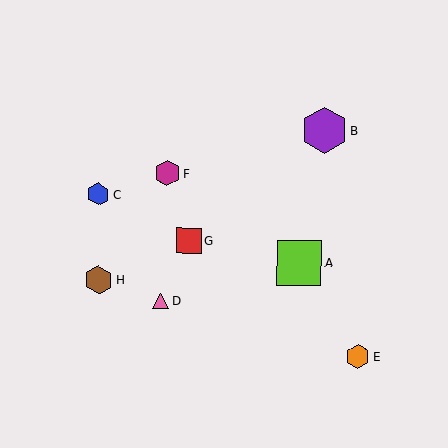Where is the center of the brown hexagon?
The center of the brown hexagon is at (99, 280).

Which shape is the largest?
The purple hexagon (labeled B) is the largest.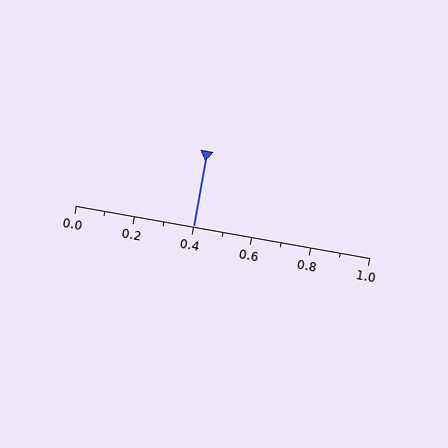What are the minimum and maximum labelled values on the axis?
The axis runs from 0.0 to 1.0.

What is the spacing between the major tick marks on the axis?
The major ticks are spaced 0.2 apart.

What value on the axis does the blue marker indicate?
The marker indicates approximately 0.4.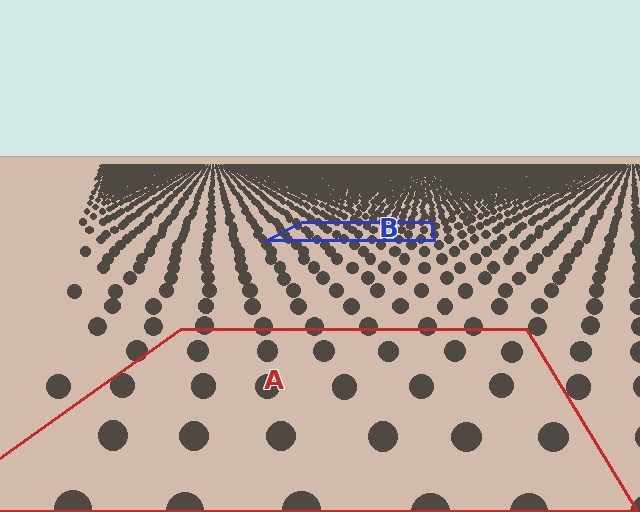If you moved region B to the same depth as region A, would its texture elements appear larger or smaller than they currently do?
They would appear larger. At a closer depth, the same texture elements are projected at a bigger on-screen size.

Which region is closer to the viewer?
Region A is closer. The texture elements there are larger and more spread out.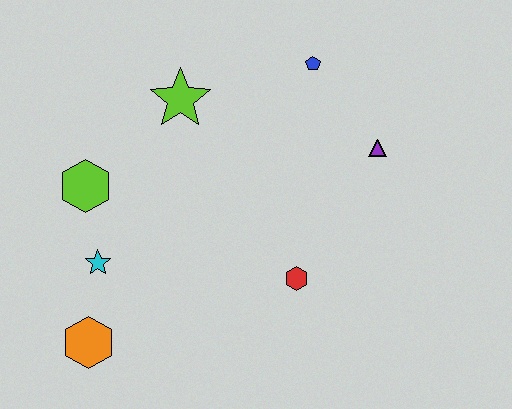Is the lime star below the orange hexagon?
No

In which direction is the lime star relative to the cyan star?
The lime star is above the cyan star.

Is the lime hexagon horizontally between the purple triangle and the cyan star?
No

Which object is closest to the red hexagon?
The purple triangle is closest to the red hexagon.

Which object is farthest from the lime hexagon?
The purple triangle is farthest from the lime hexagon.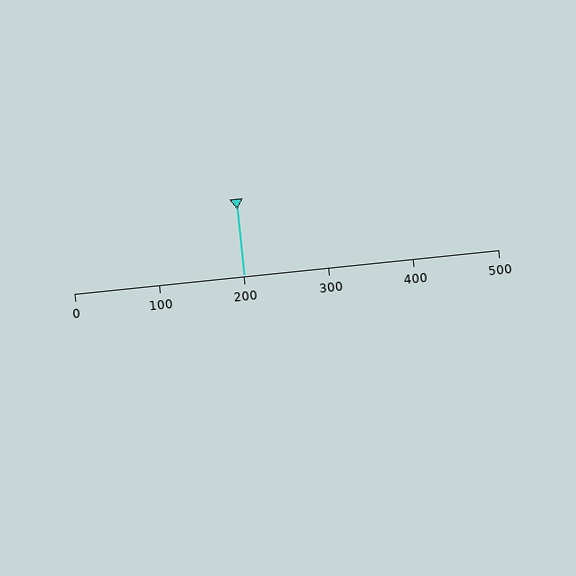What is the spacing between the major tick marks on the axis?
The major ticks are spaced 100 apart.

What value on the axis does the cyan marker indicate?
The marker indicates approximately 200.